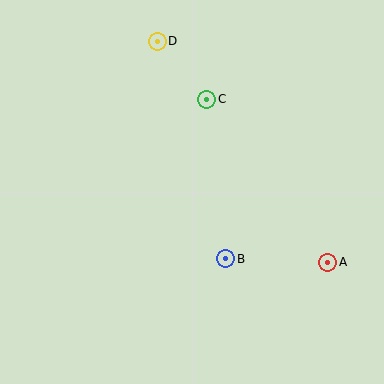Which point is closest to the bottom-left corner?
Point B is closest to the bottom-left corner.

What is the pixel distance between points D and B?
The distance between D and B is 228 pixels.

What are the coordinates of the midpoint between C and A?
The midpoint between C and A is at (267, 181).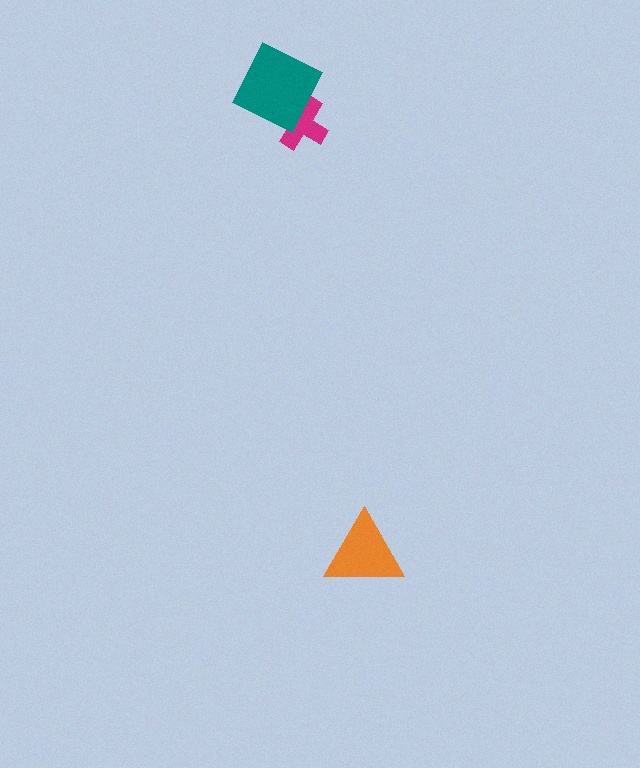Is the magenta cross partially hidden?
Yes, it is partially covered by another shape.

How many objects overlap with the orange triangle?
0 objects overlap with the orange triangle.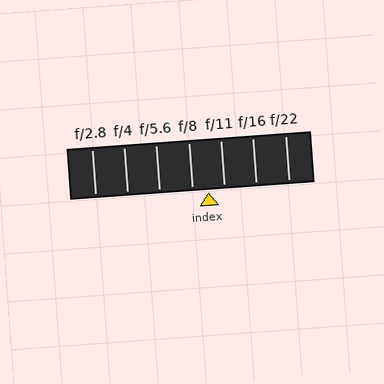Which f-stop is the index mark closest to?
The index mark is closest to f/8.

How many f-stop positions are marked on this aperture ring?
There are 7 f-stop positions marked.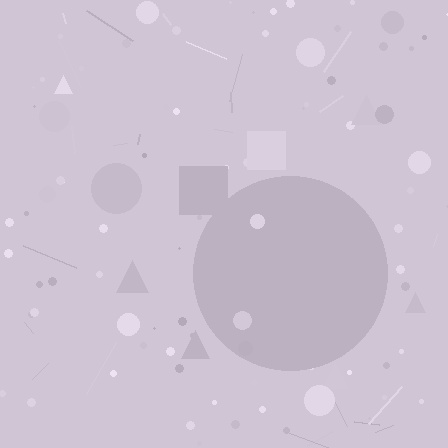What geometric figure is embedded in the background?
A circle is embedded in the background.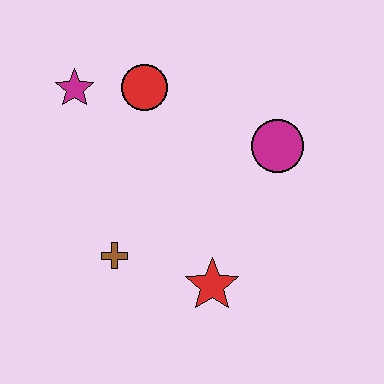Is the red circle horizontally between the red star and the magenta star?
Yes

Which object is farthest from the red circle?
The red star is farthest from the red circle.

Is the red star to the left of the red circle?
No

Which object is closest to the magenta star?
The red circle is closest to the magenta star.